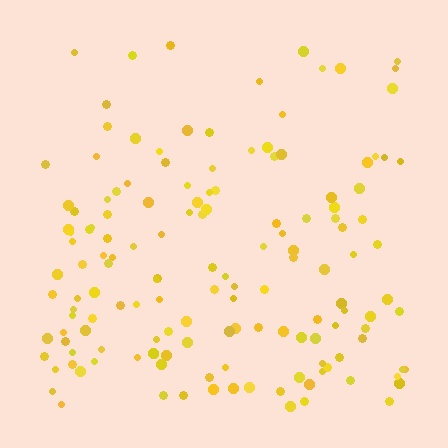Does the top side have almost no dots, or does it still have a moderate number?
Still a moderate number, just noticeably fewer than the bottom.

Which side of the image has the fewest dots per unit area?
The top.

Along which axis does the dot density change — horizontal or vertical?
Vertical.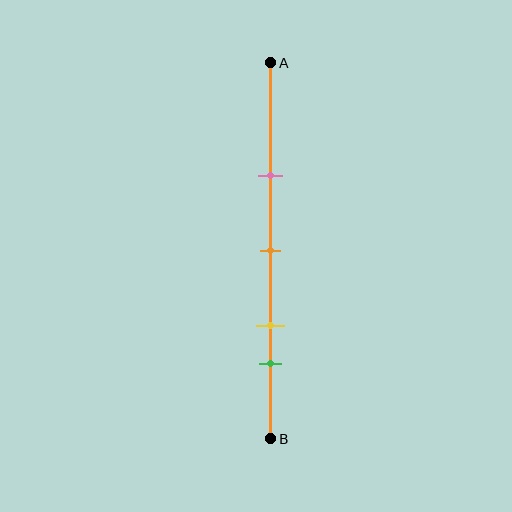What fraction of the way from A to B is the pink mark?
The pink mark is approximately 30% (0.3) of the way from A to B.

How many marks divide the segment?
There are 4 marks dividing the segment.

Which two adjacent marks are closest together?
The yellow and green marks are the closest adjacent pair.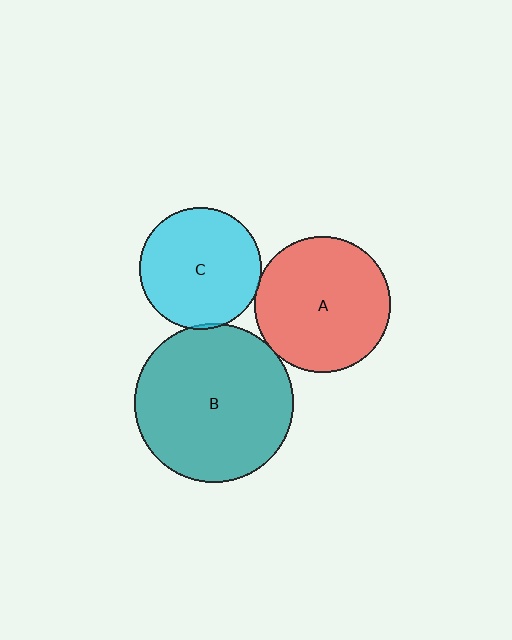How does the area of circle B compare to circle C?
Approximately 1.7 times.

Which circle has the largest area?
Circle B (teal).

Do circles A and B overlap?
Yes.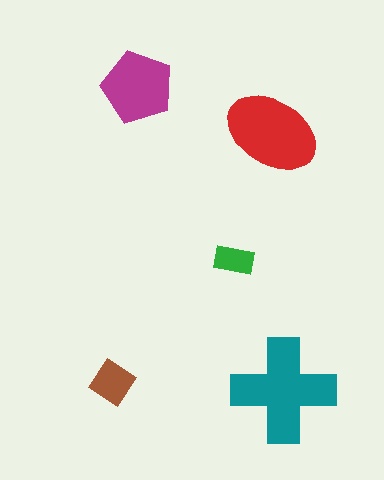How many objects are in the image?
There are 5 objects in the image.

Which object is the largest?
The teal cross.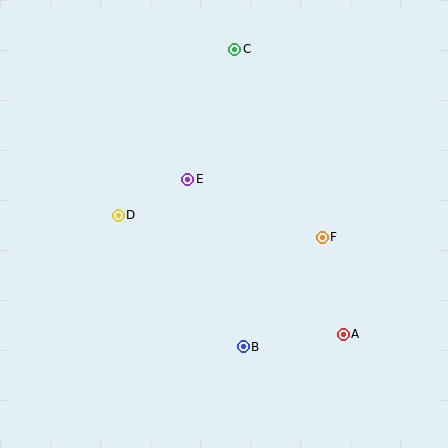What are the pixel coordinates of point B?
Point B is at (243, 347).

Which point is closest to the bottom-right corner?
Point A is closest to the bottom-right corner.